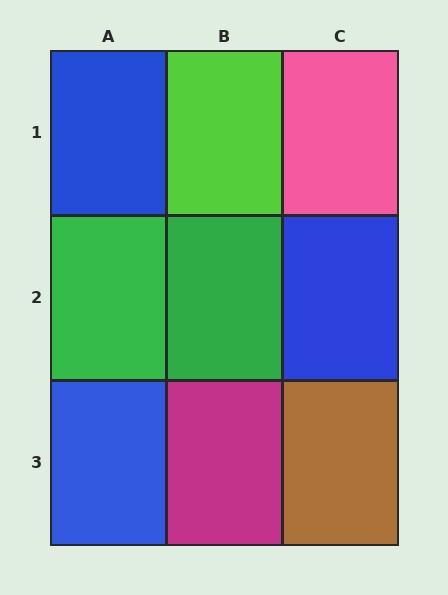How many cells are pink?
1 cell is pink.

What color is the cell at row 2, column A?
Green.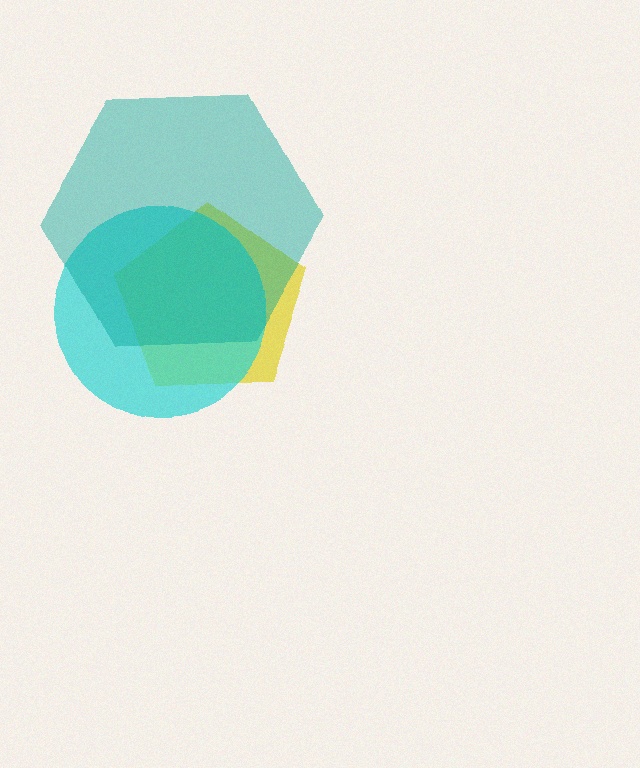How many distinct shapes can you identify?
There are 3 distinct shapes: a yellow pentagon, a cyan circle, a teal hexagon.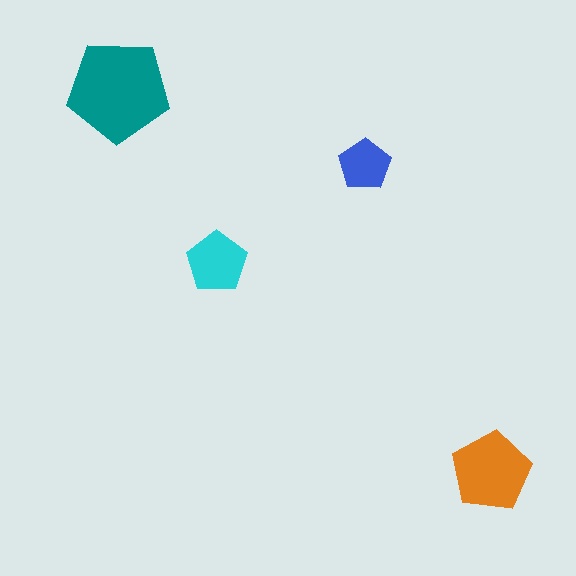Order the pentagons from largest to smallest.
the teal one, the orange one, the cyan one, the blue one.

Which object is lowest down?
The orange pentagon is bottommost.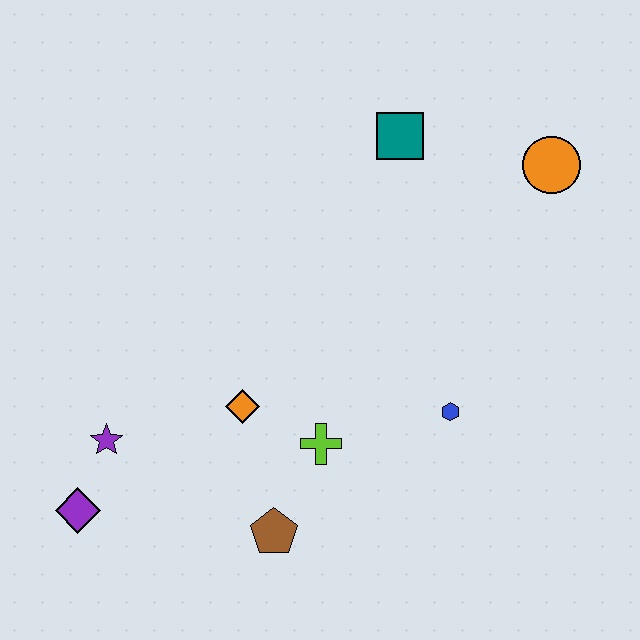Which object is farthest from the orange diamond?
The orange circle is farthest from the orange diamond.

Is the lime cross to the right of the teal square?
No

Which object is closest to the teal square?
The orange circle is closest to the teal square.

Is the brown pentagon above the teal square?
No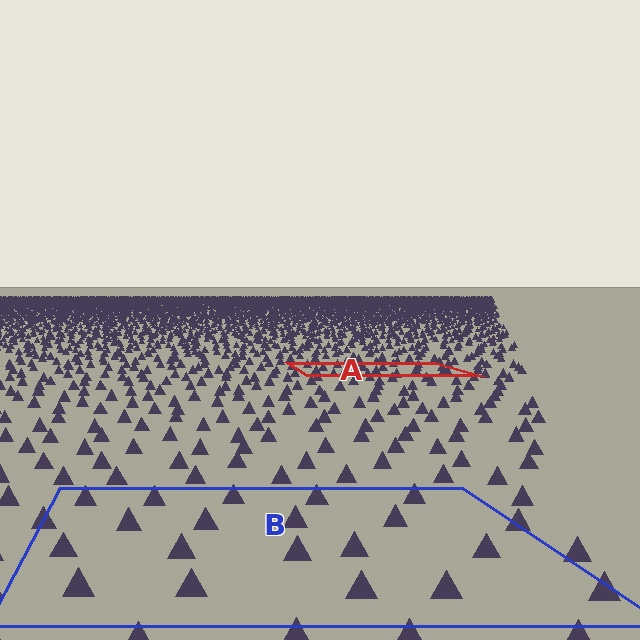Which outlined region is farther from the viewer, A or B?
Region A is farther from the viewer — the texture elements inside it appear smaller and more densely packed.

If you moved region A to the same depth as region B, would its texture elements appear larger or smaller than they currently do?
They would appear larger. At a closer depth, the same texture elements are projected at a bigger on-screen size.